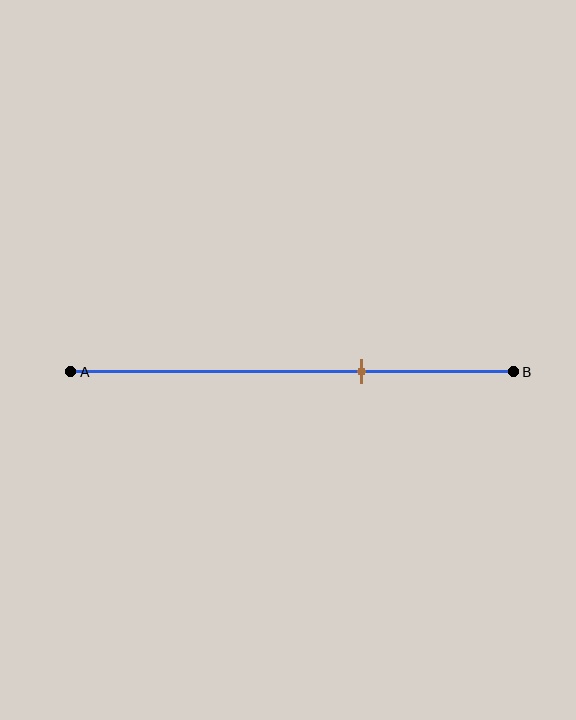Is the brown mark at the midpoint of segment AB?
No, the mark is at about 65% from A, not at the 50% midpoint.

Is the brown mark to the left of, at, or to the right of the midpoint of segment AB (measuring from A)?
The brown mark is to the right of the midpoint of segment AB.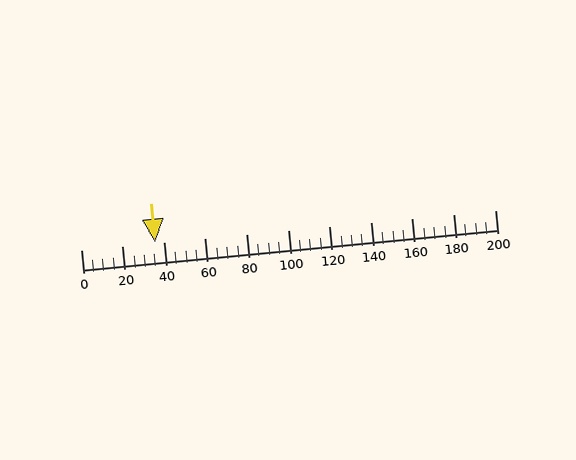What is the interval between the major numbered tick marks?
The major tick marks are spaced 20 units apart.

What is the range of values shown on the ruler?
The ruler shows values from 0 to 200.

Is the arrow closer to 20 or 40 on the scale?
The arrow is closer to 40.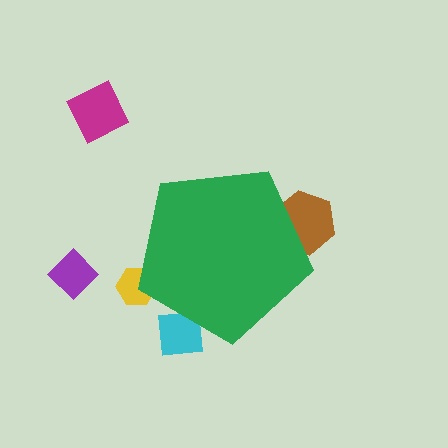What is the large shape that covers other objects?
A green pentagon.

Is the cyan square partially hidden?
Yes, the cyan square is partially hidden behind the green pentagon.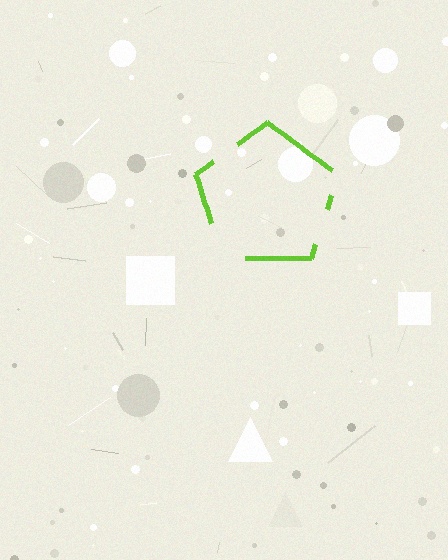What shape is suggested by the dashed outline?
The dashed outline suggests a pentagon.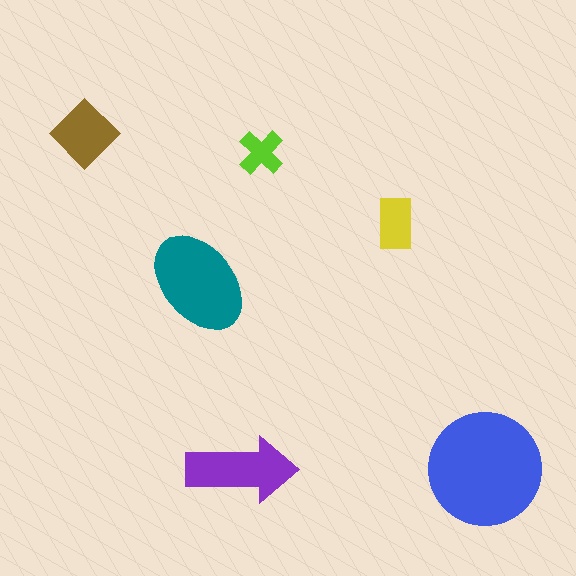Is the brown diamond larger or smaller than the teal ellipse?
Smaller.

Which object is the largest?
The blue circle.